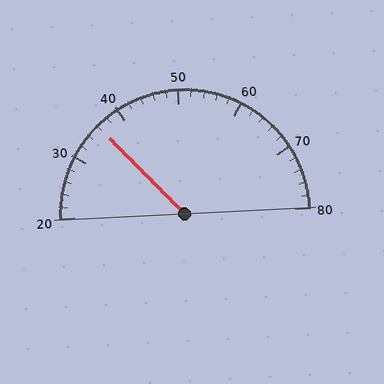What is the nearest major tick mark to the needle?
The nearest major tick mark is 40.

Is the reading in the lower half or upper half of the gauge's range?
The reading is in the lower half of the range (20 to 80).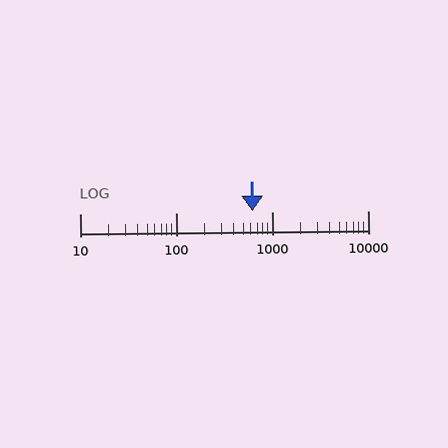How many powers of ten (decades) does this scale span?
The scale spans 3 decades, from 10 to 10000.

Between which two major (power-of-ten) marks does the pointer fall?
The pointer is between 100 and 1000.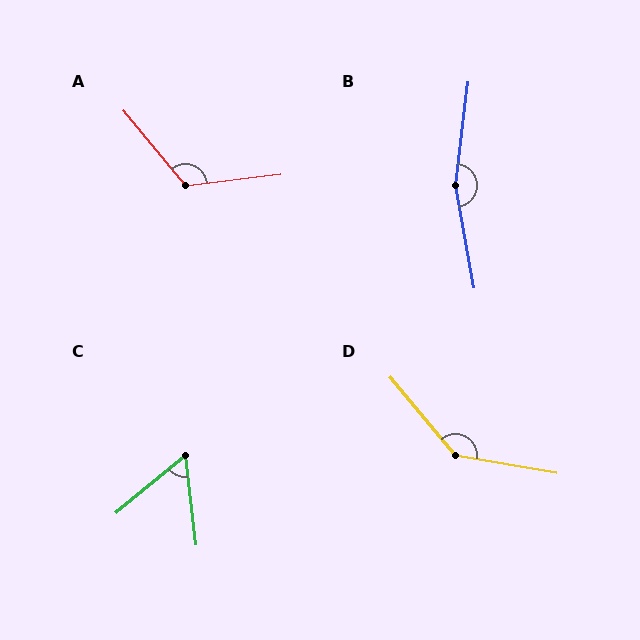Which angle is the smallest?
C, at approximately 57 degrees.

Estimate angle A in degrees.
Approximately 123 degrees.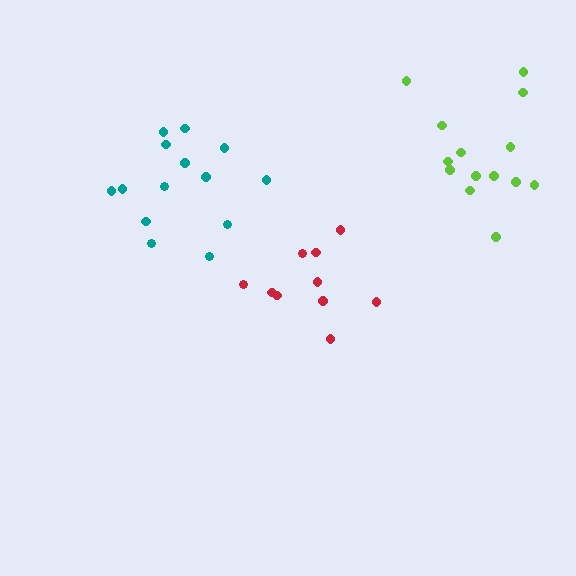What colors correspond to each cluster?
The clusters are colored: red, teal, lime.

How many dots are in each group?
Group 1: 10 dots, Group 2: 14 dots, Group 3: 14 dots (38 total).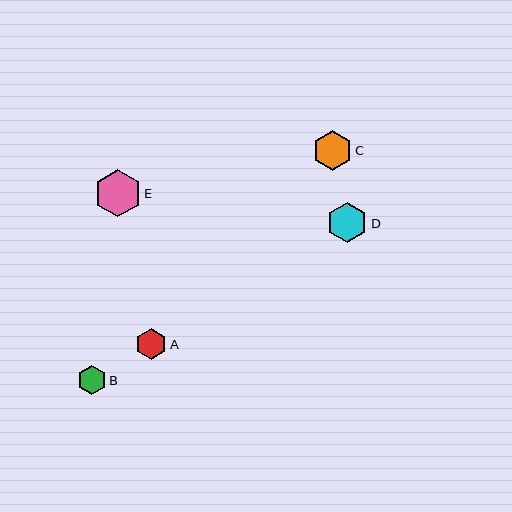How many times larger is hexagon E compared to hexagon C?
Hexagon E is approximately 1.2 times the size of hexagon C.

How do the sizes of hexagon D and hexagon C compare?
Hexagon D and hexagon C are approximately the same size.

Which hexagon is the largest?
Hexagon E is the largest with a size of approximately 47 pixels.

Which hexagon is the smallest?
Hexagon B is the smallest with a size of approximately 29 pixels.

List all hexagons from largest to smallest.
From largest to smallest: E, D, C, A, B.